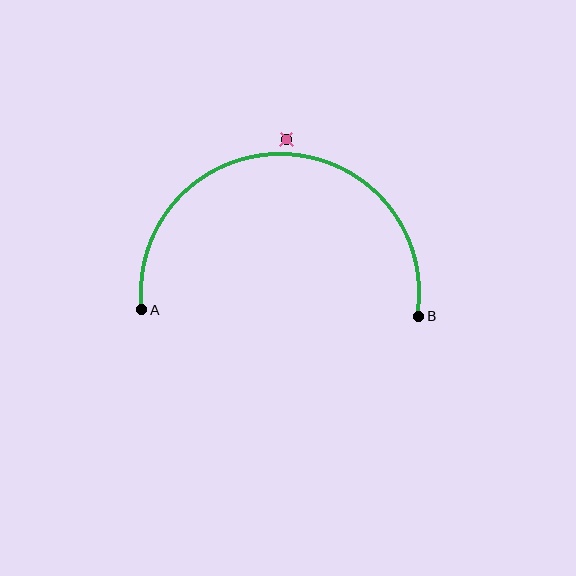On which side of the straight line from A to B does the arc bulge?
The arc bulges above the straight line connecting A and B.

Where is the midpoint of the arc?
The arc midpoint is the point on the curve farthest from the straight line joining A and B. It sits above that line.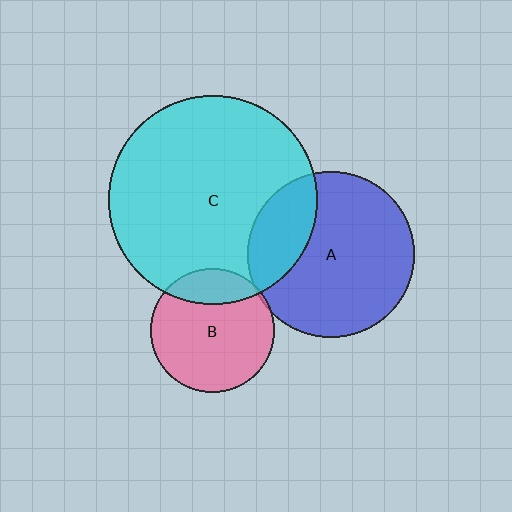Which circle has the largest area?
Circle C (cyan).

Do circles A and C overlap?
Yes.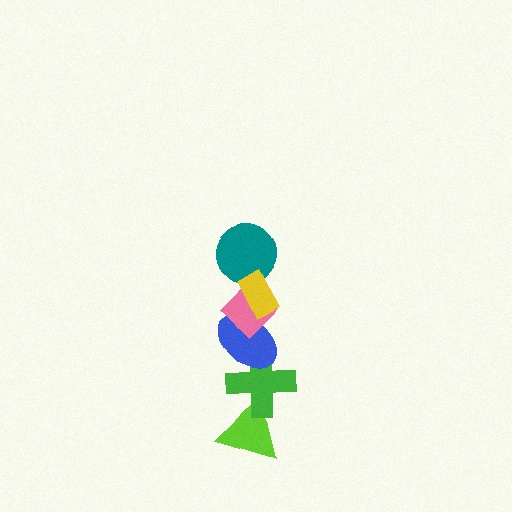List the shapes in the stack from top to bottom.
From top to bottom: the yellow rectangle, the teal circle, the pink diamond, the blue ellipse, the green cross, the lime triangle.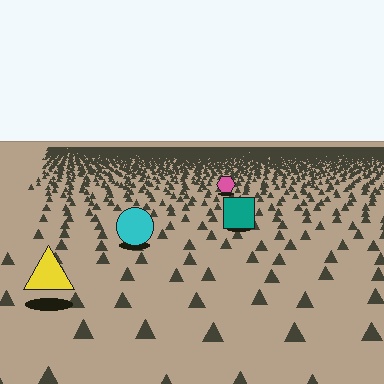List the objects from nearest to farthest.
From nearest to farthest: the yellow triangle, the cyan circle, the teal square, the pink hexagon.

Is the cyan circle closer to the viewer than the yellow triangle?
No. The yellow triangle is closer — you can tell from the texture gradient: the ground texture is coarser near it.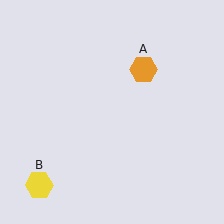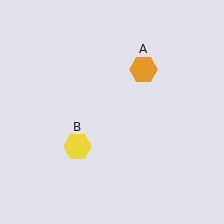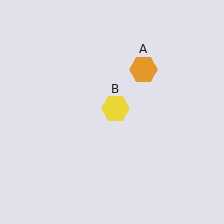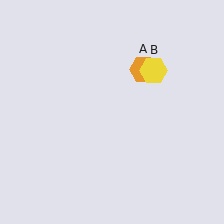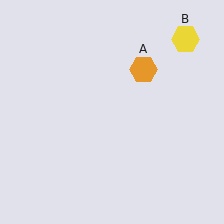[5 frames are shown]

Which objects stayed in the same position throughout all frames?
Orange hexagon (object A) remained stationary.